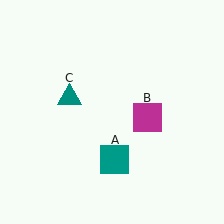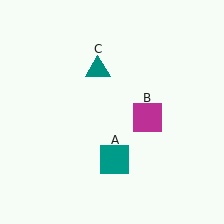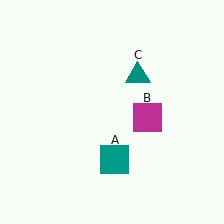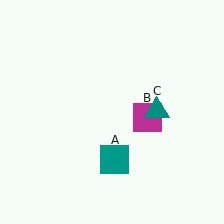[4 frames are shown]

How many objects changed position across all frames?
1 object changed position: teal triangle (object C).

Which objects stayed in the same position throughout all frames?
Teal square (object A) and magenta square (object B) remained stationary.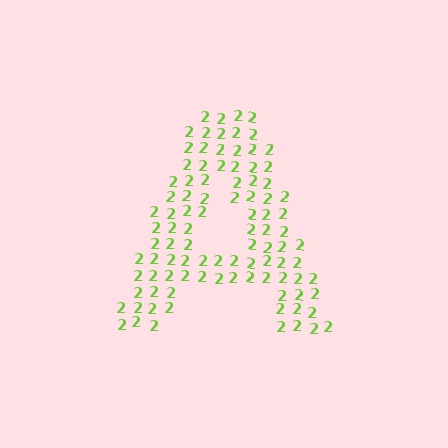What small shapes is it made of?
It is made of small digit 2's.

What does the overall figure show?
The overall figure shows the letter A.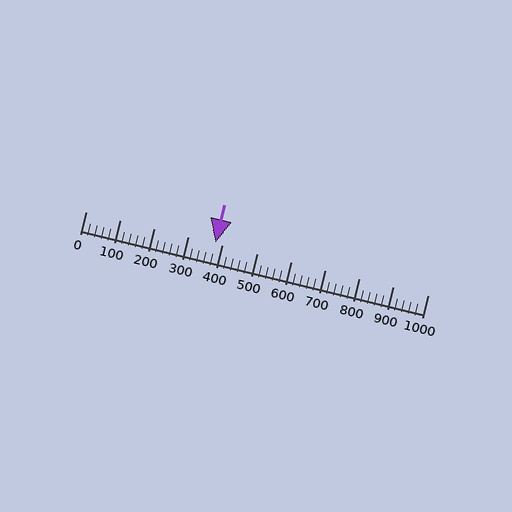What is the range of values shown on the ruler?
The ruler shows values from 0 to 1000.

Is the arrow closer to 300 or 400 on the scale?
The arrow is closer to 400.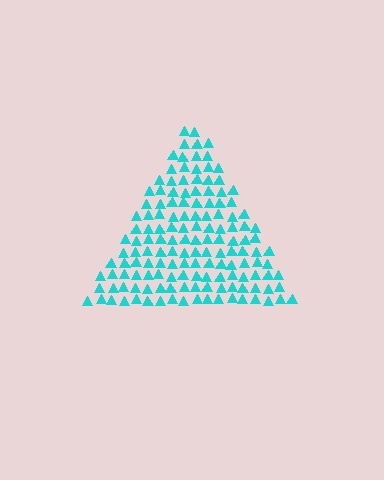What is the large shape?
The large shape is a triangle.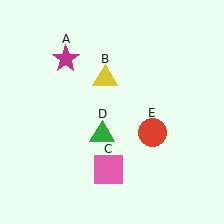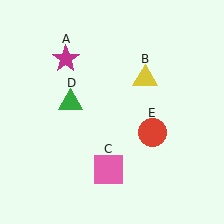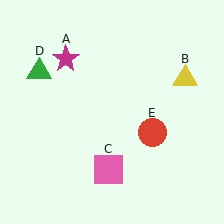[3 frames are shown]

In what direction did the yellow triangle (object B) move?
The yellow triangle (object B) moved right.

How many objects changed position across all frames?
2 objects changed position: yellow triangle (object B), green triangle (object D).